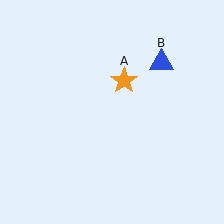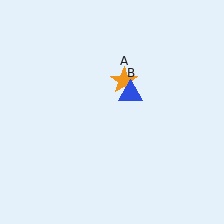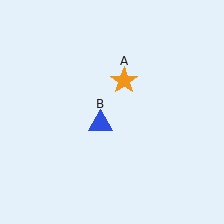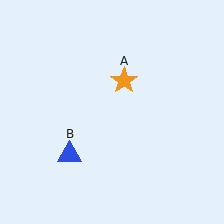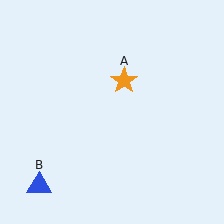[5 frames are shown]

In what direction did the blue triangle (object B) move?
The blue triangle (object B) moved down and to the left.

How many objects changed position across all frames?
1 object changed position: blue triangle (object B).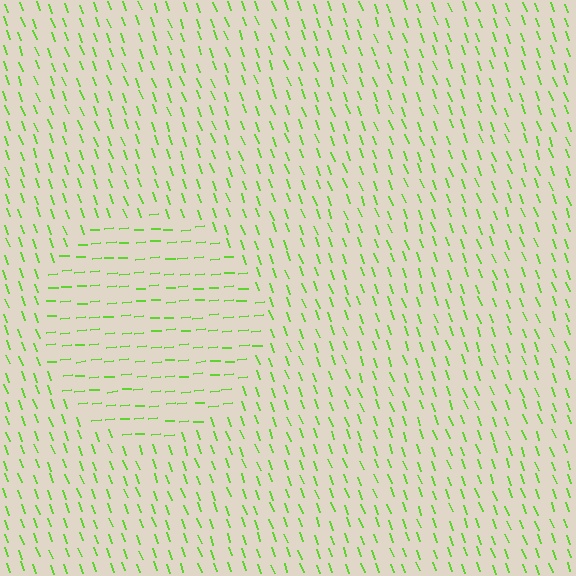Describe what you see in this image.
The image is filled with small lime line segments. A circle region in the image has lines oriented differently from the surrounding lines, creating a visible texture boundary.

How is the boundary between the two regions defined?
The boundary is defined purely by a change in line orientation (approximately 74 degrees difference). All lines are the same color and thickness.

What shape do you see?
I see a circle.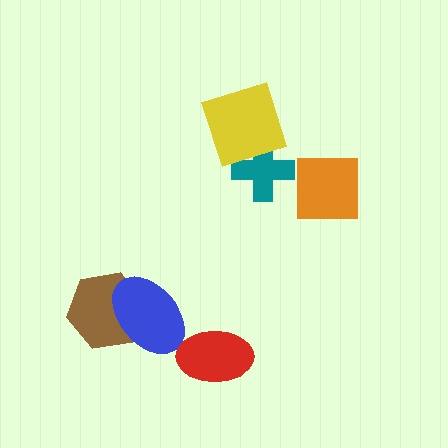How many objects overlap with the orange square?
0 objects overlap with the orange square.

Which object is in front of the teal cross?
The yellow diamond is in front of the teal cross.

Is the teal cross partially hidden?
Yes, it is partially covered by another shape.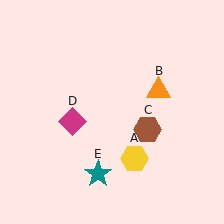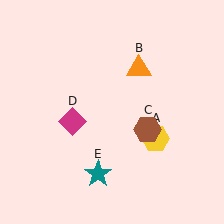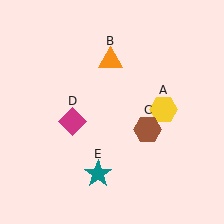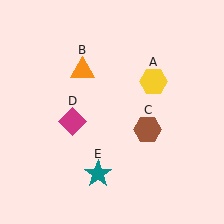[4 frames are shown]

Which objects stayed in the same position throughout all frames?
Brown hexagon (object C) and magenta diamond (object D) and teal star (object E) remained stationary.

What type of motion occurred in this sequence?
The yellow hexagon (object A), orange triangle (object B) rotated counterclockwise around the center of the scene.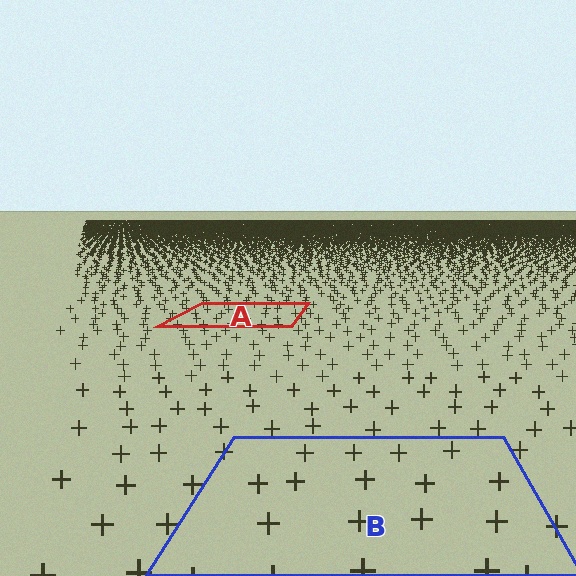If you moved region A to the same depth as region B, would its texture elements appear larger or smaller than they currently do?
They would appear larger. At a closer depth, the same texture elements are projected at a bigger on-screen size.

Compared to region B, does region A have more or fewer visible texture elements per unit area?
Region A has more texture elements per unit area — they are packed more densely because it is farther away.